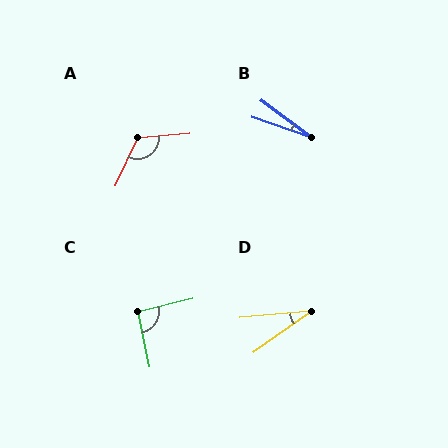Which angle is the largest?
A, at approximately 120 degrees.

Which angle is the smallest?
B, at approximately 18 degrees.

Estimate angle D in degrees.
Approximately 30 degrees.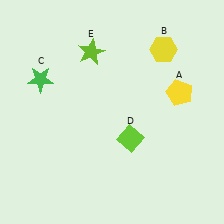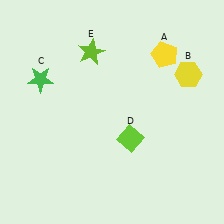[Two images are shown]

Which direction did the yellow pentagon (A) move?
The yellow pentagon (A) moved up.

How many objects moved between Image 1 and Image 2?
2 objects moved between the two images.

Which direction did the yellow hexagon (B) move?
The yellow hexagon (B) moved down.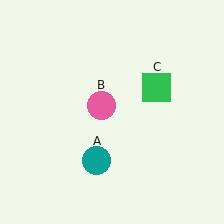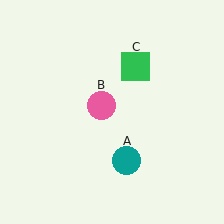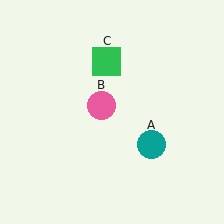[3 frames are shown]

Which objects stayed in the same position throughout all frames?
Pink circle (object B) remained stationary.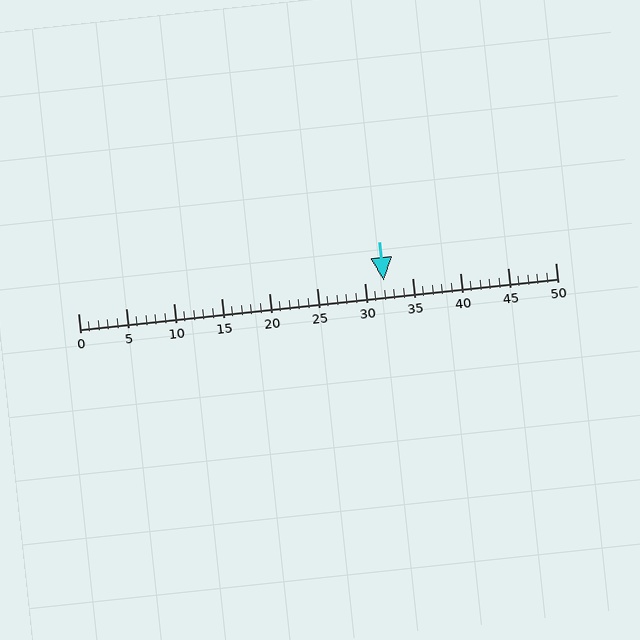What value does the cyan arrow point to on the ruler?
The cyan arrow points to approximately 32.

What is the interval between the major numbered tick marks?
The major tick marks are spaced 5 units apart.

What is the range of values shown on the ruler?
The ruler shows values from 0 to 50.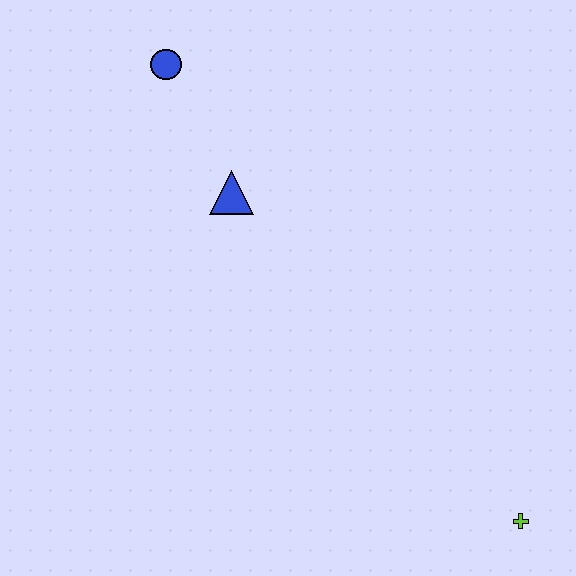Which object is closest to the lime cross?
The blue triangle is closest to the lime cross.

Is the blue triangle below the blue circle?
Yes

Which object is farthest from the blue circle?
The lime cross is farthest from the blue circle.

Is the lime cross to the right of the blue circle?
Yes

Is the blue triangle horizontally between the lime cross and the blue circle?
Yes